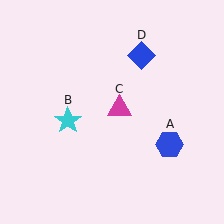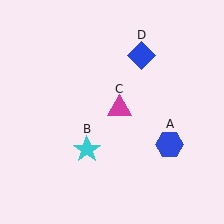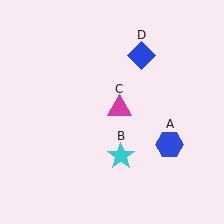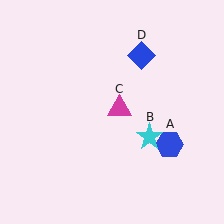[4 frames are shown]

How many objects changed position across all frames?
1 object changed position: cyan star (object B).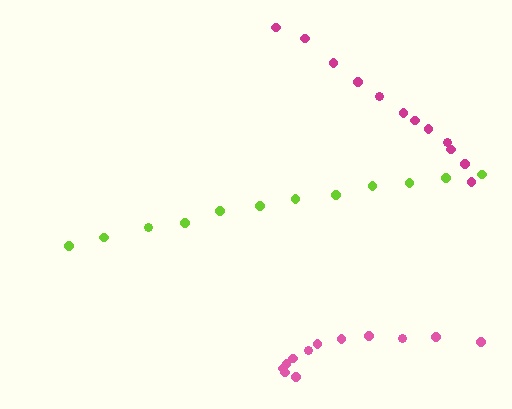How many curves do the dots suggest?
There are 3 distinct paths.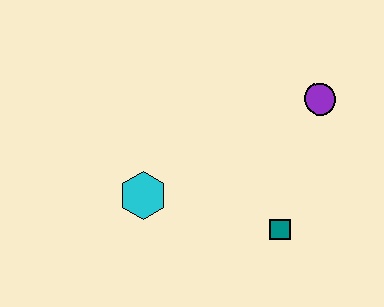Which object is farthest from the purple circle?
The cyan hexagon is farthest from the purple circle.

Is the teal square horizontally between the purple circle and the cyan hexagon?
Yes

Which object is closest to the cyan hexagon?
The teal square is closest to the cyan hexagon.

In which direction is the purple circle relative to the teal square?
The purple circle is above the teal square.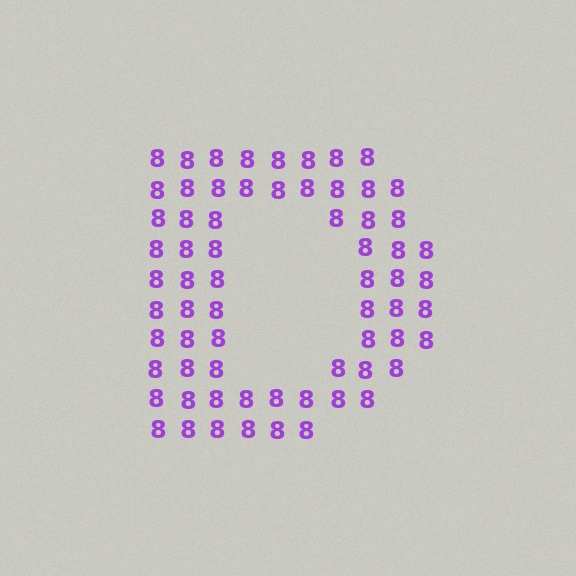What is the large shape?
The large shape is the letter D.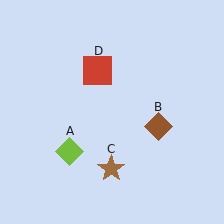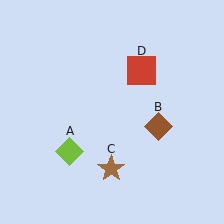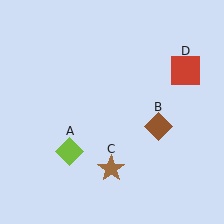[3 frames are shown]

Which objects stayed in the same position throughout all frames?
Lime diamond (object A) and brown diamond (object B) and brown star (object C) remained stationary.